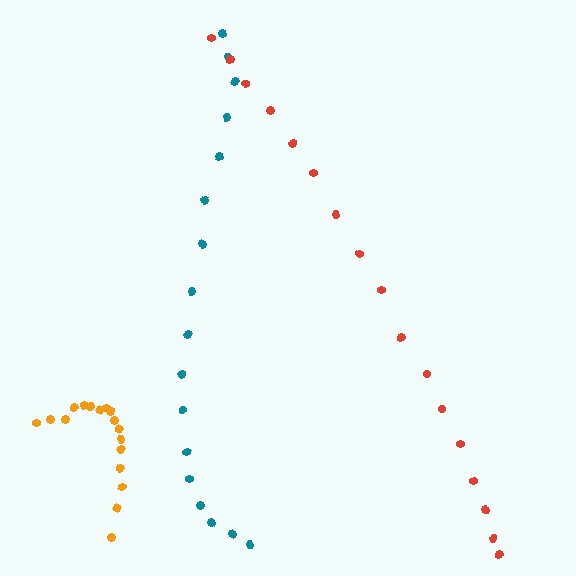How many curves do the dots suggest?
There are 3 distinct paths.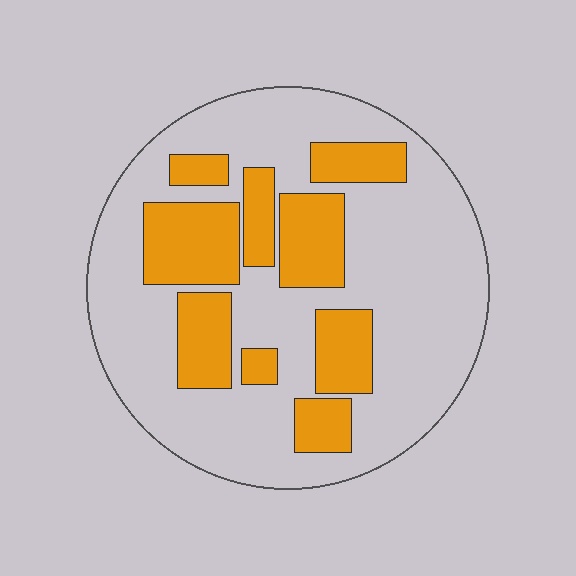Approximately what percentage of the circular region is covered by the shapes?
Approximately 30%.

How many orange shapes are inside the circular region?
9.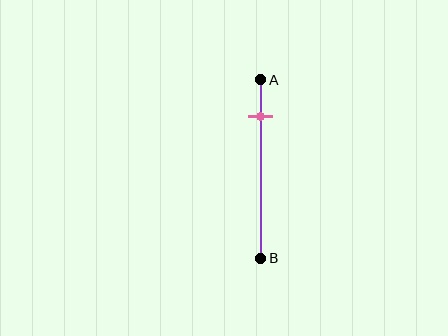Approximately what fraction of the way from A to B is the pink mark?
The pink mark is approximately 20% of the way from A to B.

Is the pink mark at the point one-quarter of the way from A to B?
No, the mark is at about 20% from A, not at the 25% one-quarter point.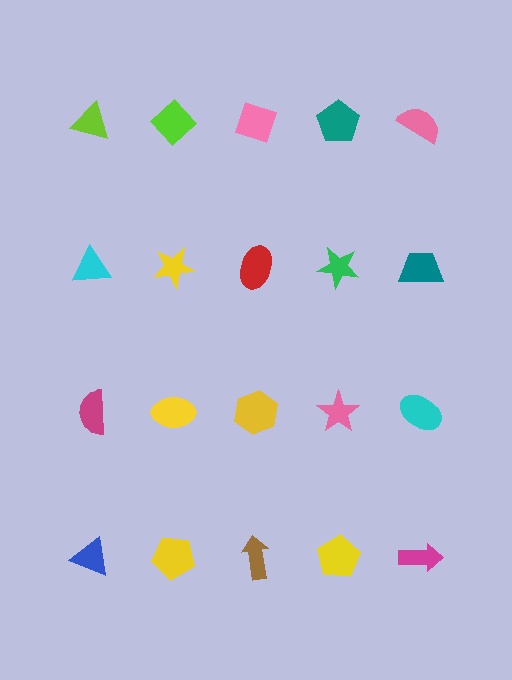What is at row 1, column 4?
A teal pentagon.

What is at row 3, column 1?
A magenta semicircle.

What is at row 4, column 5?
A magenta arrow.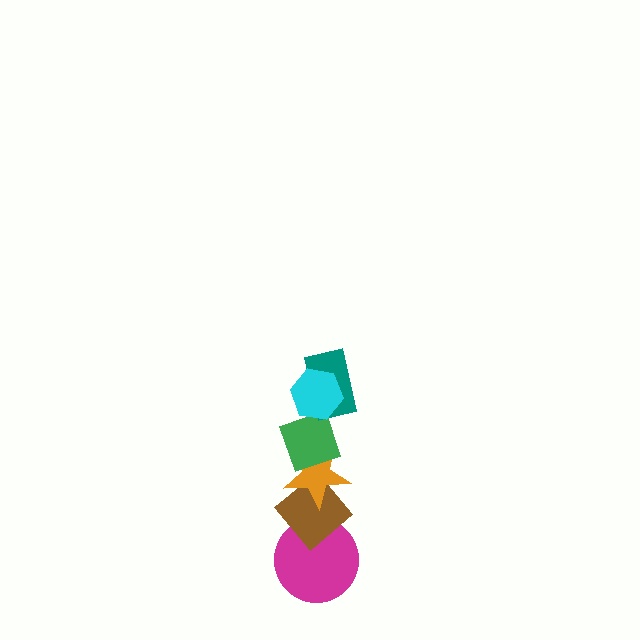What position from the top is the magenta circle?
The magenta circle is 6th from the top.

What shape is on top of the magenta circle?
The brown diamond is on top of the magenta circle.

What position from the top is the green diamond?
The green diamond is 3rd from the top.